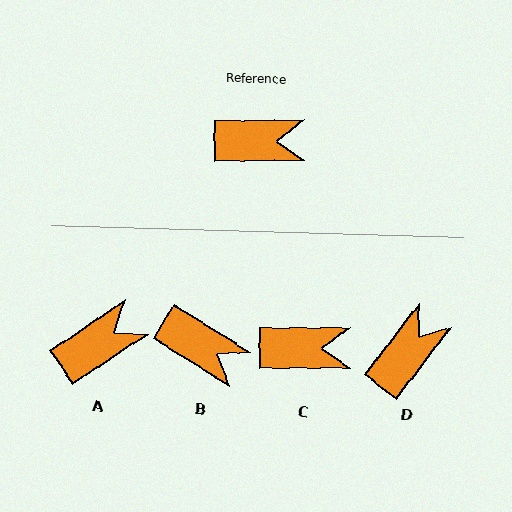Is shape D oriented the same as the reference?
No, it is off by about 53 degrees.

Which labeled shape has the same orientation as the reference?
C.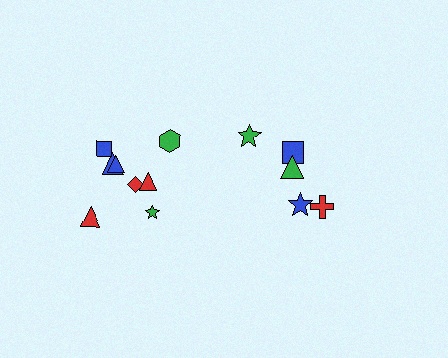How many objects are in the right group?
There are 5 objects.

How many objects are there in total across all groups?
There are 13 objects.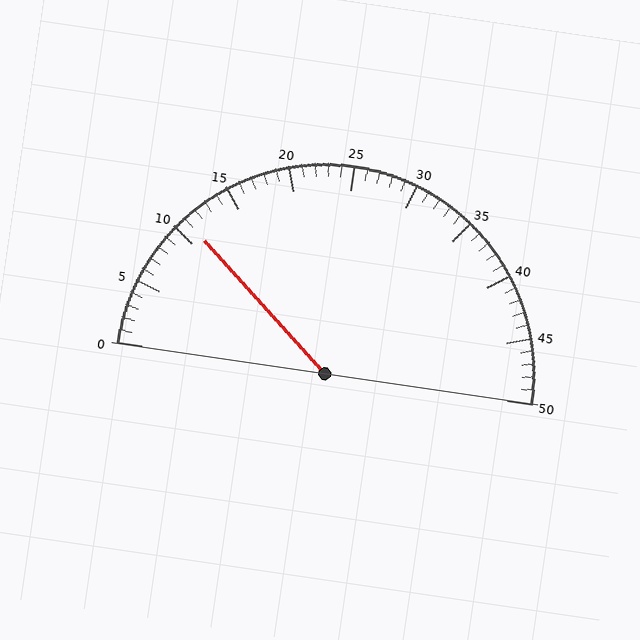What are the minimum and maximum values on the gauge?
The gauge ranges from 0 to 50.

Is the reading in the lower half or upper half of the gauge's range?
The reading is in the lower half of the range (0 to 50).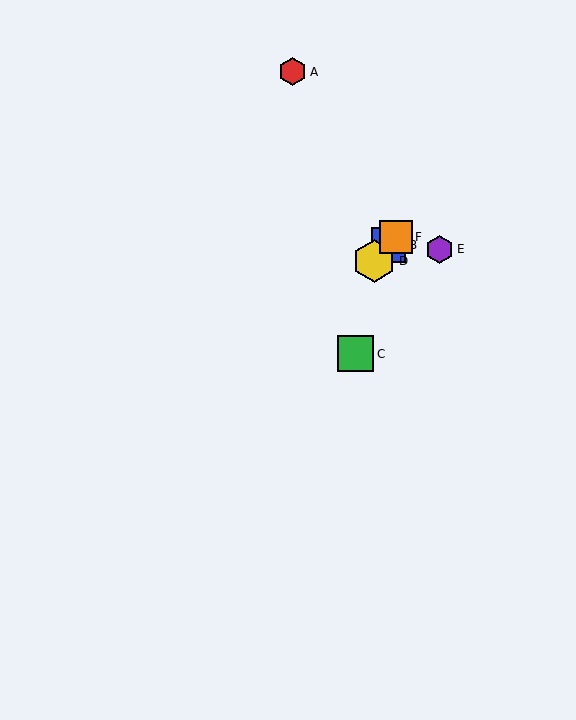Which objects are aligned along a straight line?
Objects B, D, F are aligned along a straight line.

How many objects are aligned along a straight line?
3 objects (B, D, F) are aligned along a straight line.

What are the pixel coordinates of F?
Object F is at (396, 237).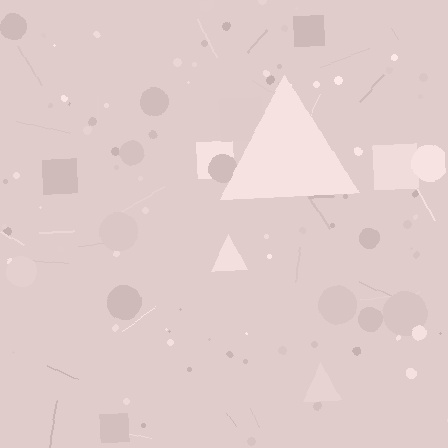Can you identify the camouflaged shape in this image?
The camouflaged shape is a triangle.